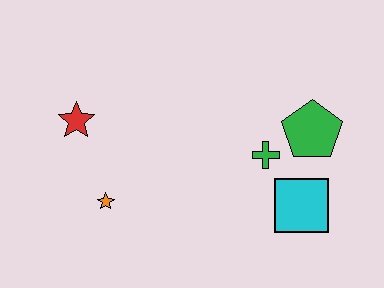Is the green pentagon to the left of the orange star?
No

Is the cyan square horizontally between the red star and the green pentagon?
Yes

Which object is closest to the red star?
The orange star is closest to the red star.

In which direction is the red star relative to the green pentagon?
The red star is to the left of the green pentagon.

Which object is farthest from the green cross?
The red star is farthest from the green cross.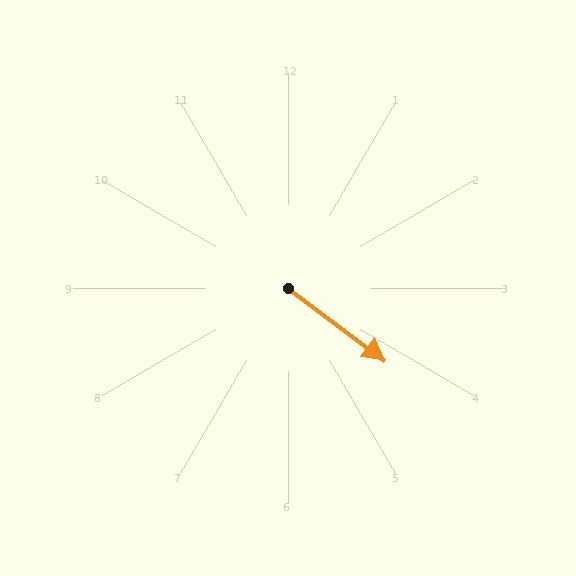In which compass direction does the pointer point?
Southeast.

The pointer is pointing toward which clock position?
Roughly 4 o'clock.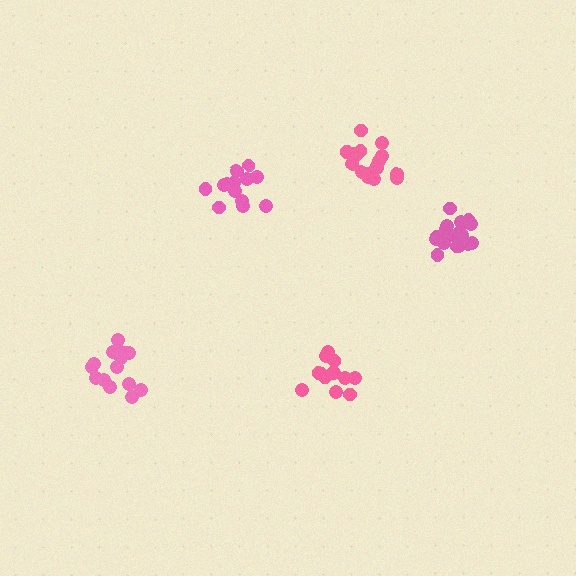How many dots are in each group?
Group 1: 14 dots, Group 2: 13 dots, Group 3: 15 dots, Group 4: 18 dots, Group 5: 17 dots (77 total).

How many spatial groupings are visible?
There are 5 spatial groupings.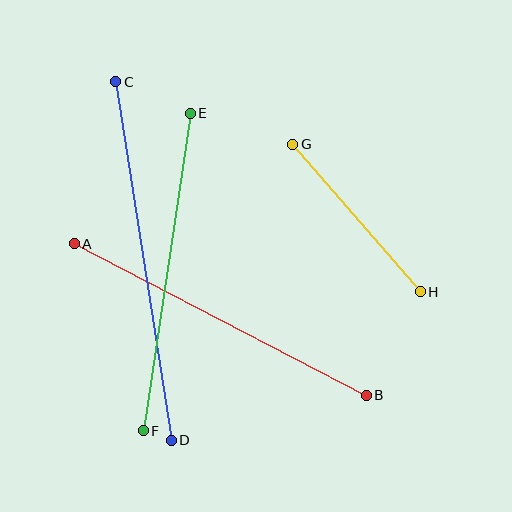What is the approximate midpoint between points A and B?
The midpoint is at approximately (220, 319) pixels.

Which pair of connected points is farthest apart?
Points C and D are farthest apart.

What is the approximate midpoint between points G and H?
The midpoint is at approximately (356, 218) pixels.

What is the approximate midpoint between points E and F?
The midpoint is at approximately (167, 272) pixels.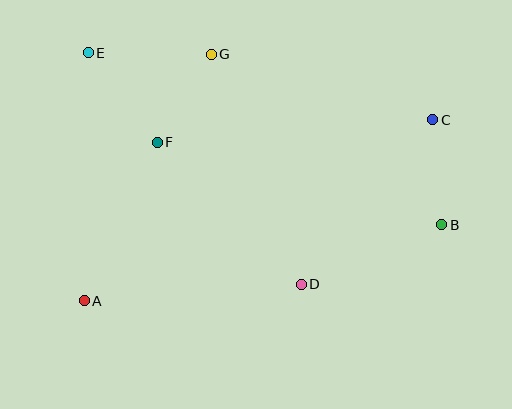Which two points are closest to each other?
Points F and G are closest to each other.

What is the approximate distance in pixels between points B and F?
The distance between B and F is approximately 296 pixels.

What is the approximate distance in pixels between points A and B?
The distance between A and B is approximately 365 pixels.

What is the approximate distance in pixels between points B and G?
The distance between B and G is approximately 287 pixels.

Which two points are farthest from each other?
Points B and E are farthest from each other.